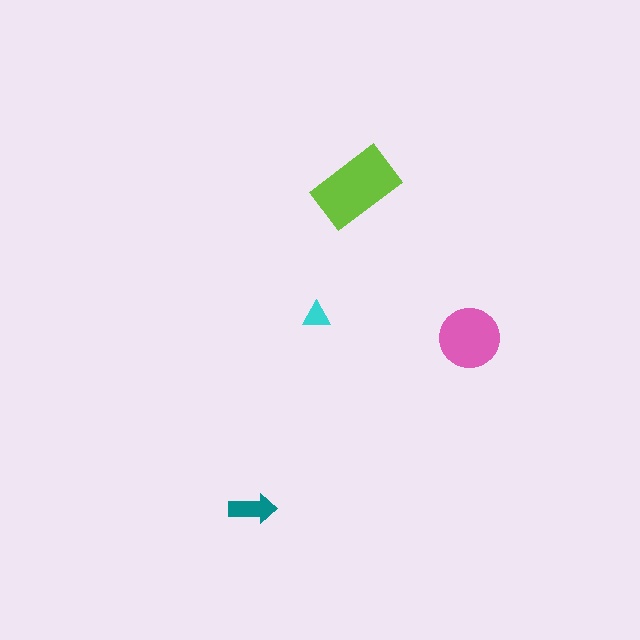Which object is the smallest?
The cyan triangle.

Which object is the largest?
The lime rectangle.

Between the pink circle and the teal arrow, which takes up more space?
The pink circle.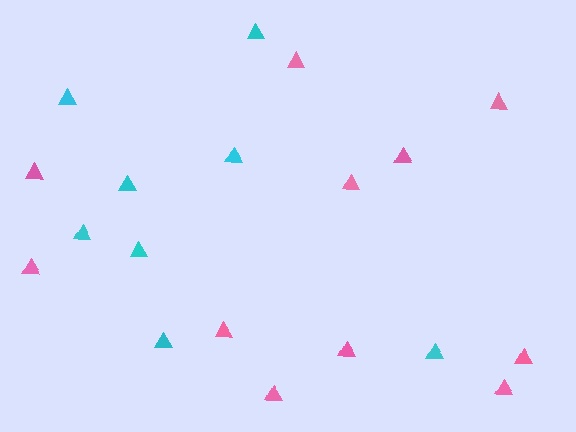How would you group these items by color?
There are 2 groups: one group of pink triangles (11) and one group of cyan triangles (8).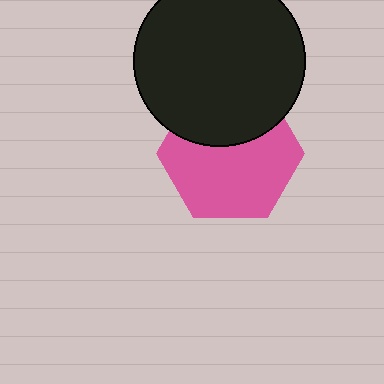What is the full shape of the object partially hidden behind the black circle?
The partially hidden object is a pink hexagon.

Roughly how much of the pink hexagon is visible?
About half of it is visible (roughly 65%).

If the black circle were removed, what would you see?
You would see the complete pink hexagon.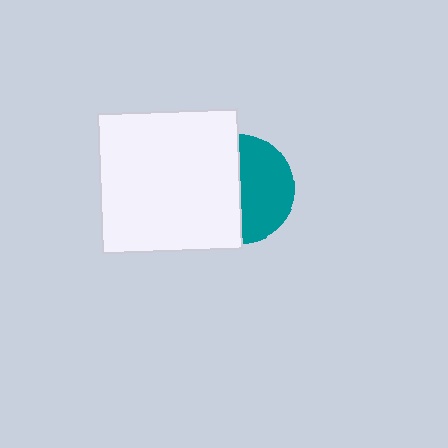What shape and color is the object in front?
The object in front is a white square.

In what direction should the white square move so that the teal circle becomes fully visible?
The white square should move left. That is the shortest direction to clear the overlap and leave the teal circle fully visible.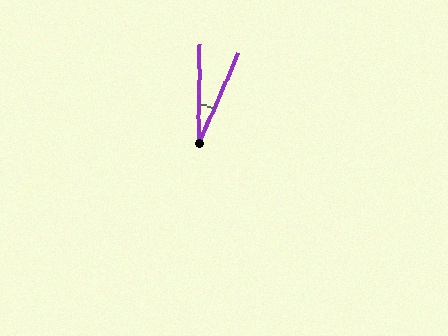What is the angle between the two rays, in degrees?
Approximately 23 degrees.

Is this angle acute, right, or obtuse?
It is acute.